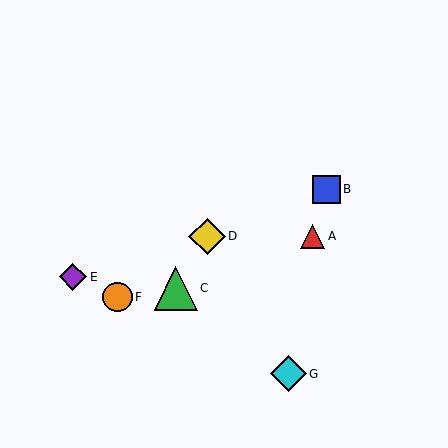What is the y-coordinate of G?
Object G is at y≈374.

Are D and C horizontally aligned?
No, D is at y≈236 and C is at y≈288.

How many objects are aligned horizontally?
2 objects (A, D) are aligned horizontally.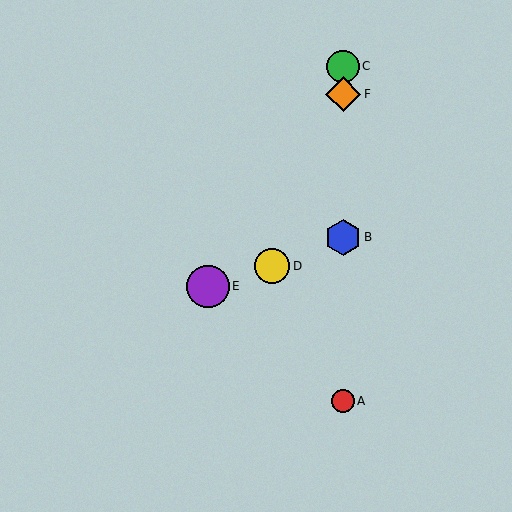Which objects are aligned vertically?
Objects A, B, C, F are aligned vertically.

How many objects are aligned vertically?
4 objects (A, B, C, F) are aligned vertically.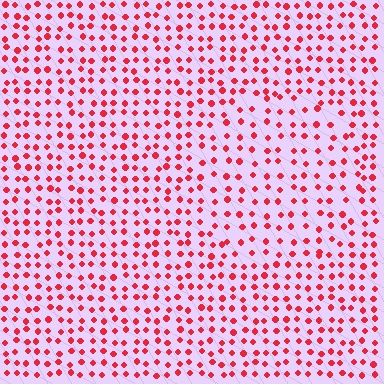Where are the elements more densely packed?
The elements are more densely packed outside the circle boundary.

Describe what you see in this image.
The image contains small red elements arranged at two different densities. A circle-shaped region is visible where the elements are less densely packed than the surrounding area.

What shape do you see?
I see a circle.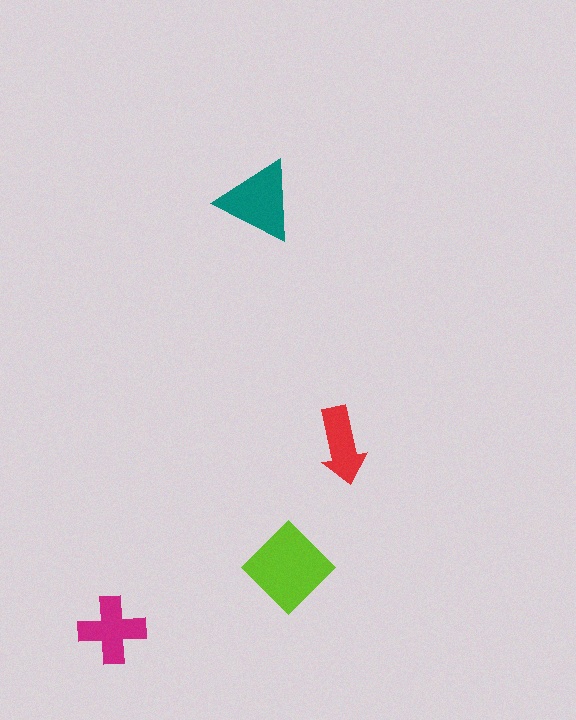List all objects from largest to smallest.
The lime diamond, the teal triangle, the magenta cross, the red arrow.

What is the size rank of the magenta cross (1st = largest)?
3rd.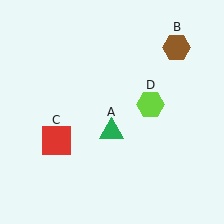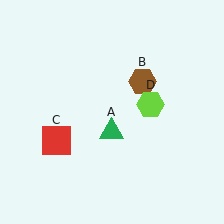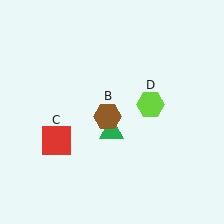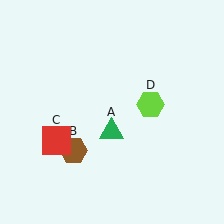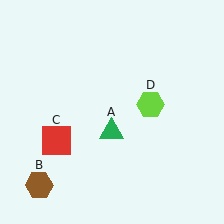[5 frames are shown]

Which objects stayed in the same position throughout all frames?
Green triangle (object A) and red square (object C) and lime hexagon (object D) remained stationary.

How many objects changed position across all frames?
1 object changed position: brown hexagon (object B).